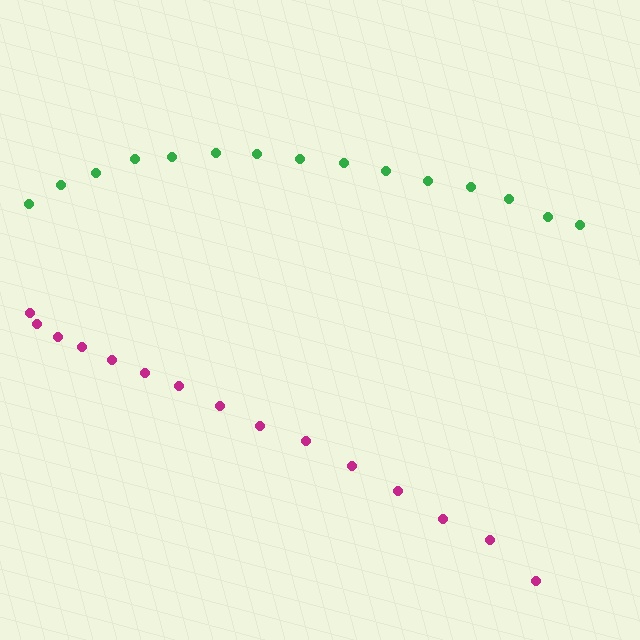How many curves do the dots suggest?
There are 2 distinct paths.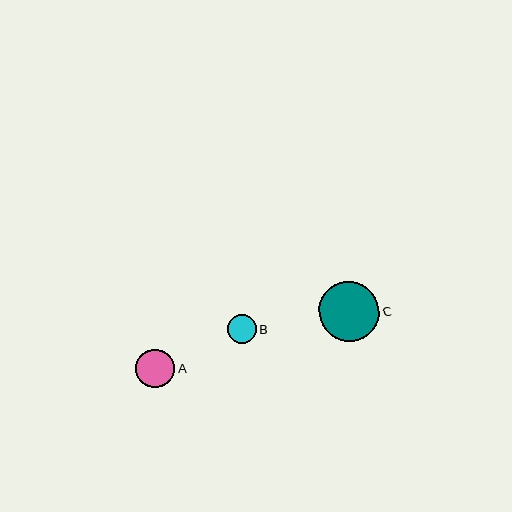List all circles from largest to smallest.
From largest to smallest: C, A, B.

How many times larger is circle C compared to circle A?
Circle C is approximately 1.6 times the size of circle A.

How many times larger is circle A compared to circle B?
Circle A is approximately 1.3 times the size of circle B.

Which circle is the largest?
Circle C is the largest with a size of approximately 60 pixels.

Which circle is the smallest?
Circle B is the smallest with a size of approximately 29 pixels.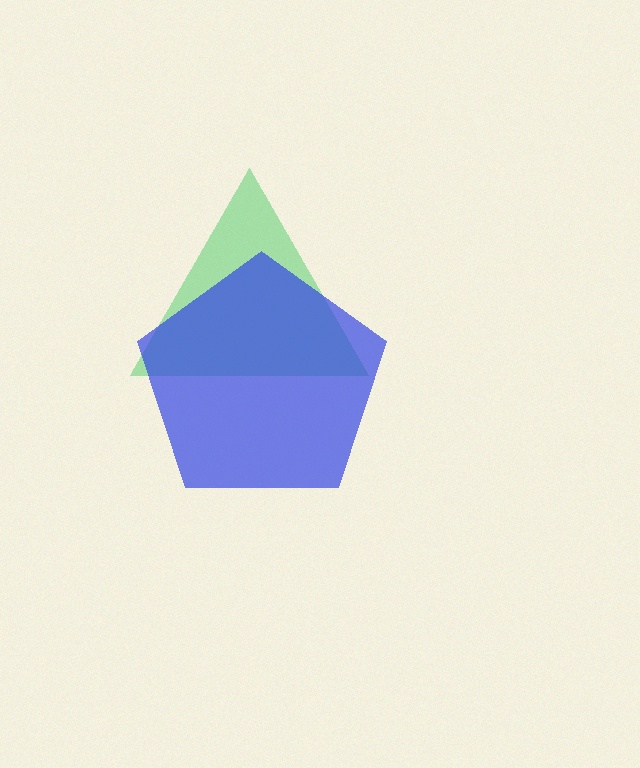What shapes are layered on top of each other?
The layered shapes are: a green triangle, a blue pentagon.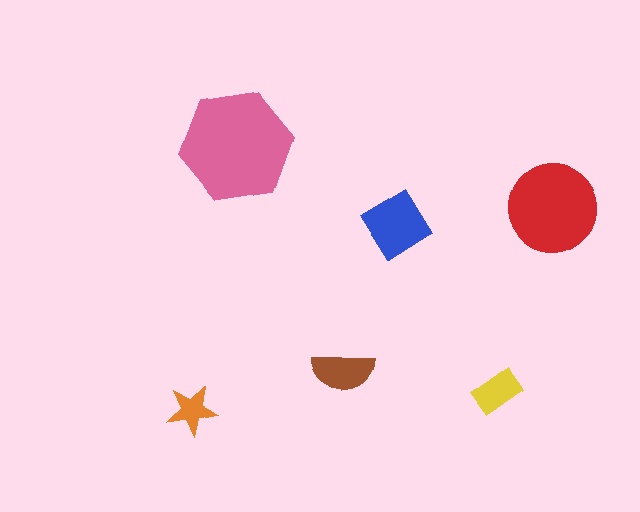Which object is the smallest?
The orange star.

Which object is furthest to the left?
The orange star is leftmost.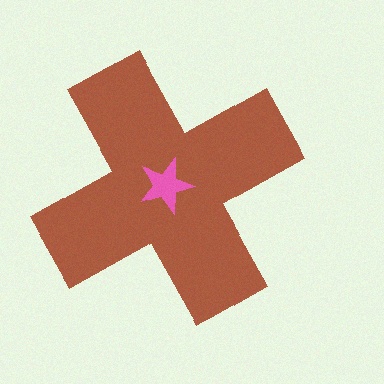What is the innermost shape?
The pink star.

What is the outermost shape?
The brown cross.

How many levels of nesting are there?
2.